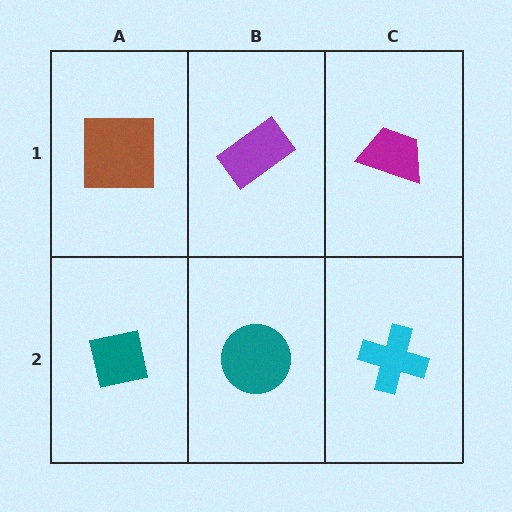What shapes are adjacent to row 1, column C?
A cyan cross (row 2, column C), a purple rectangle (row 1, column B).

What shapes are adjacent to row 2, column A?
A brown square (row 1, column A), a teal circle (row 2, column B).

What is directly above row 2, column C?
A magenta trapezoid.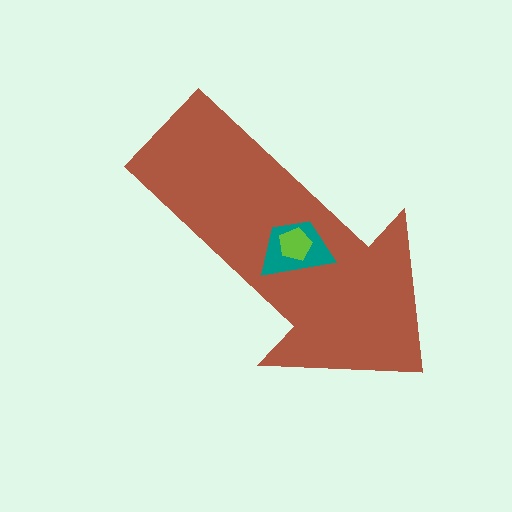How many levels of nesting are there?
3.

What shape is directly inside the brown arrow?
The teal trapezoid.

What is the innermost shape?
The lime pentagon.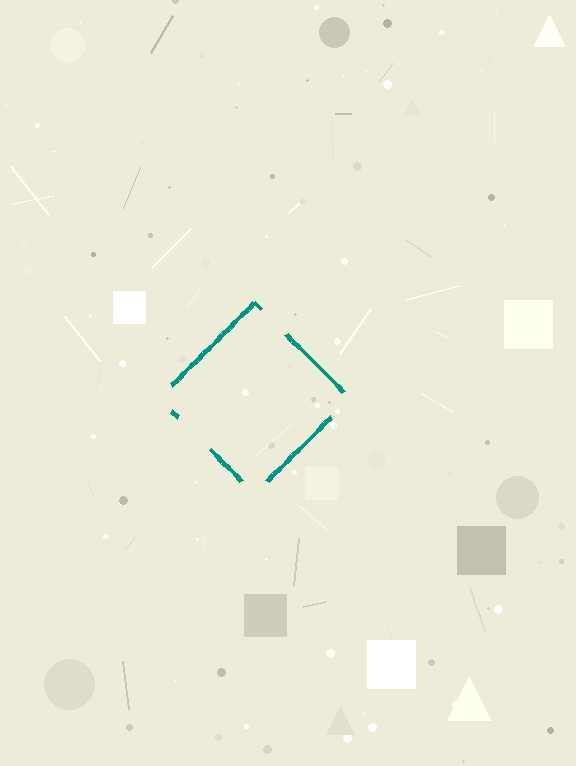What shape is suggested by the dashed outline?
The dashed outline suggests a diamond.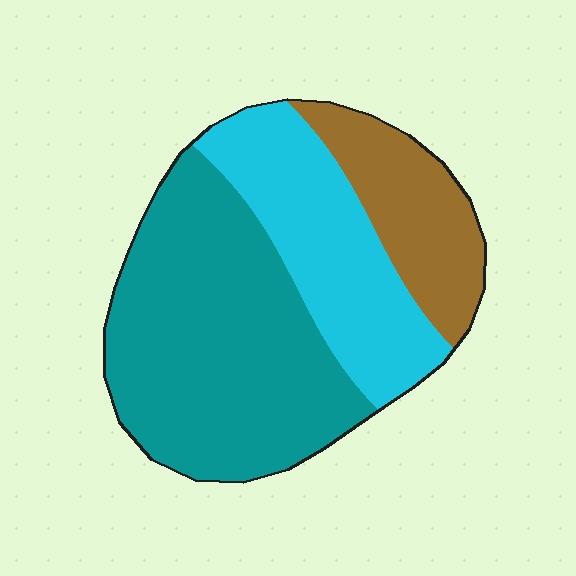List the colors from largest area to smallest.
From largest to smallest: teal, cyan, brown.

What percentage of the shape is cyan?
Cyan covers 29% of the shape.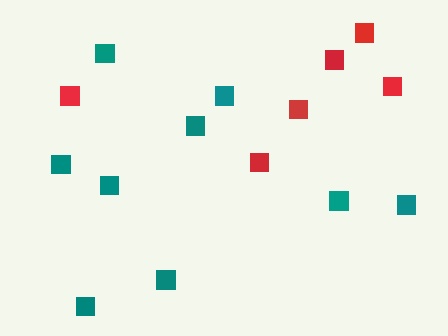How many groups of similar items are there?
There are 2 groups: one group of teal squares (9) and one group of red squares (6).